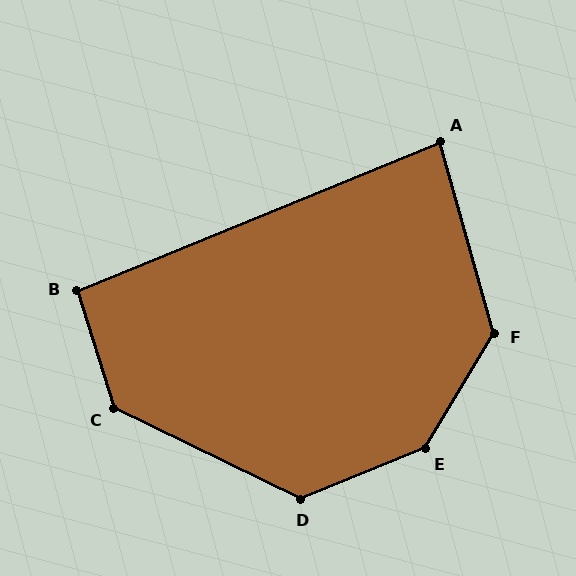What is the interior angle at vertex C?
Approximately 134 degrees (obtuse).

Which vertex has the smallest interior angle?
A, at approximately 83 degrees.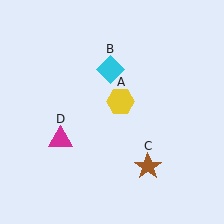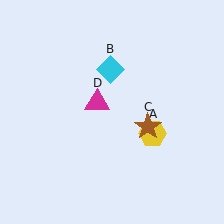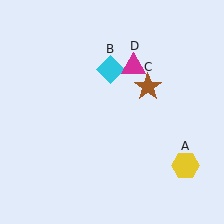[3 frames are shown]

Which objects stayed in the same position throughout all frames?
Cyan diamond (object B) remained stationary.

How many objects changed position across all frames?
3 objects changed position: yellow hexagon (object A), brown star (object C), magenta triangle (object D).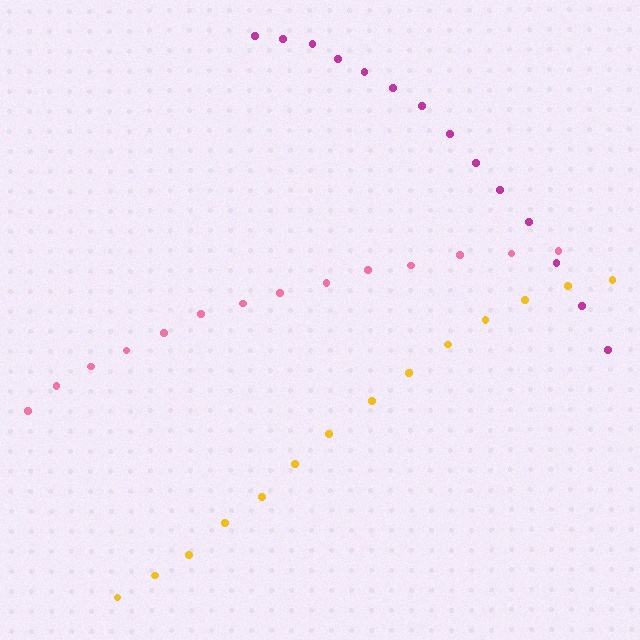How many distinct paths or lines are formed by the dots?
There are 3 distinct paths.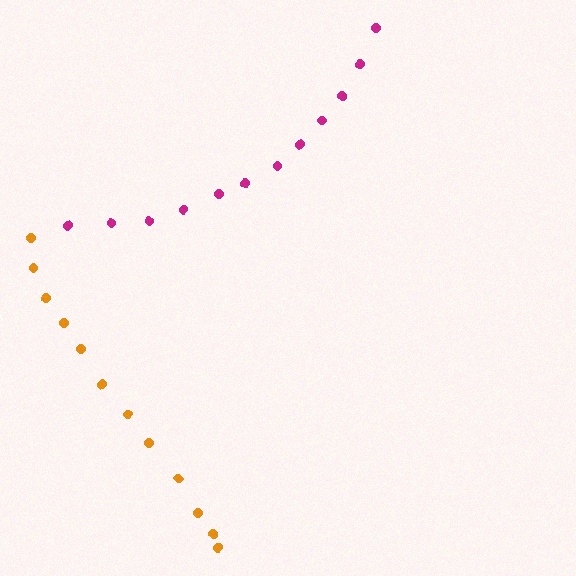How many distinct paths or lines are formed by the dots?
There are 2 distinct paths.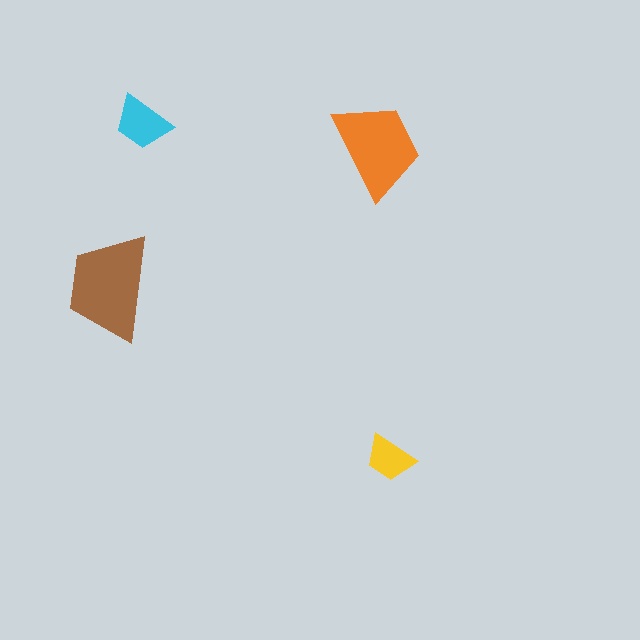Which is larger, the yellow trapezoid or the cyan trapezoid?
The cyan one.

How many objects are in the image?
There are 4 objects in the image.